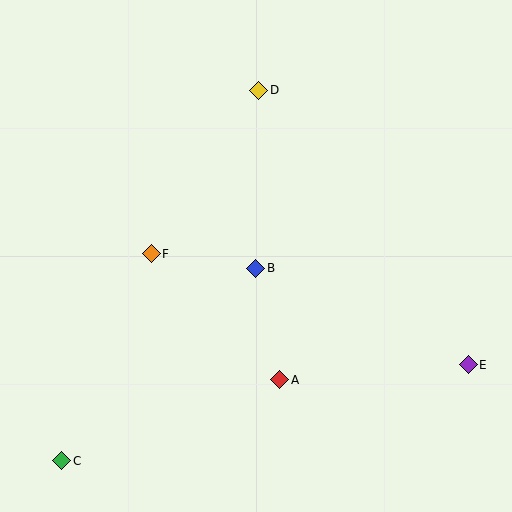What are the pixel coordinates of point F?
Point F is at (151, 254).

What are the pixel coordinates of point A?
Point A is at (280, 380).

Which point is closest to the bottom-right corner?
Point E is closest to the bottom-right corner.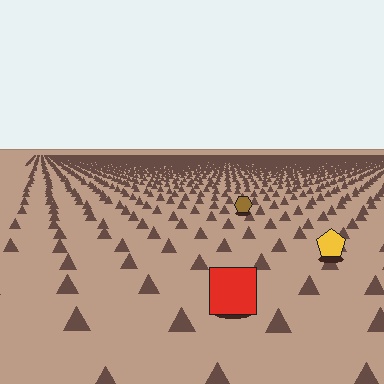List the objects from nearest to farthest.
From nearest to farthest: the red square, the yellow pentagon, the brown hexagon.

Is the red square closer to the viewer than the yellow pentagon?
Yes. The red square is closer — you can tell from the texture gradient: the ground texture is coarser near it.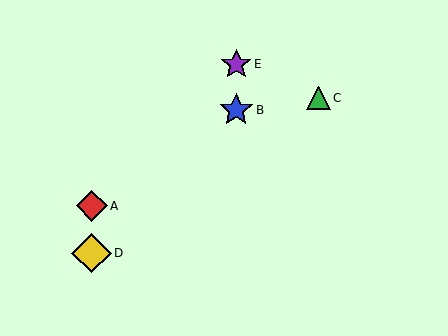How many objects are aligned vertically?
2 objects (B, E) are aligned vertically.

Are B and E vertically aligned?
Yes, both are at x≈236.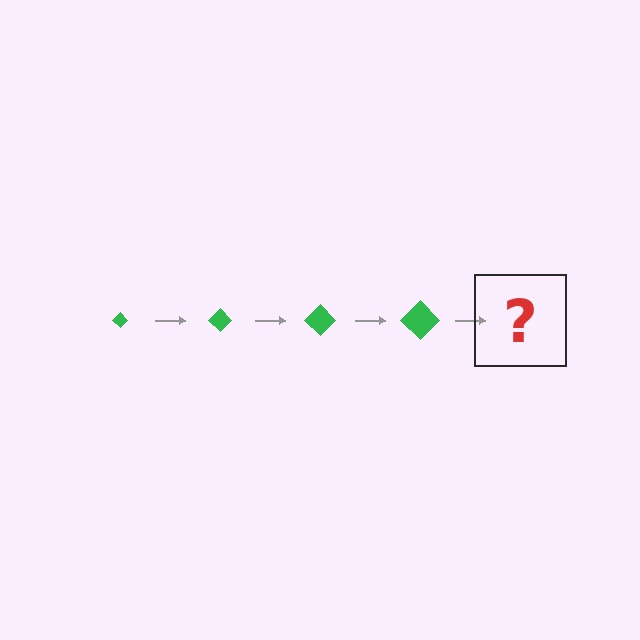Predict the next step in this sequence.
The next step is a green diamond, larger than the previous one.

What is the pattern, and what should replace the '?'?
The pattern is that the diamond gets progressively larger each step. The '?' should be a green diamond, larger than the previous one.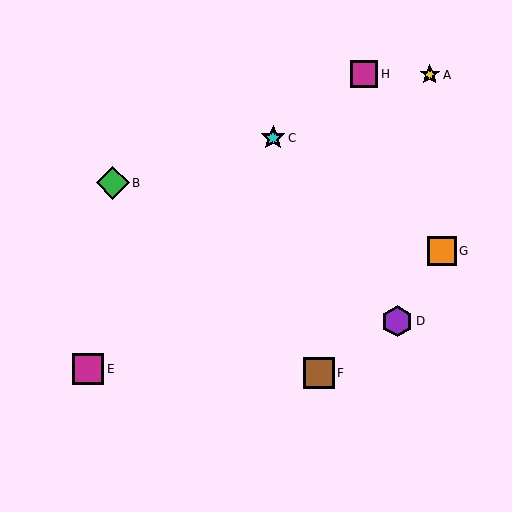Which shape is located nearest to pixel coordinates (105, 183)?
The green diamond (labeled B) at (113, 183) is nearest to that location.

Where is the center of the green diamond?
The center of the green diamond is at (113, 183).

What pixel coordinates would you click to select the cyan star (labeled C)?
Click at (273, 138) to select the cyan star C.